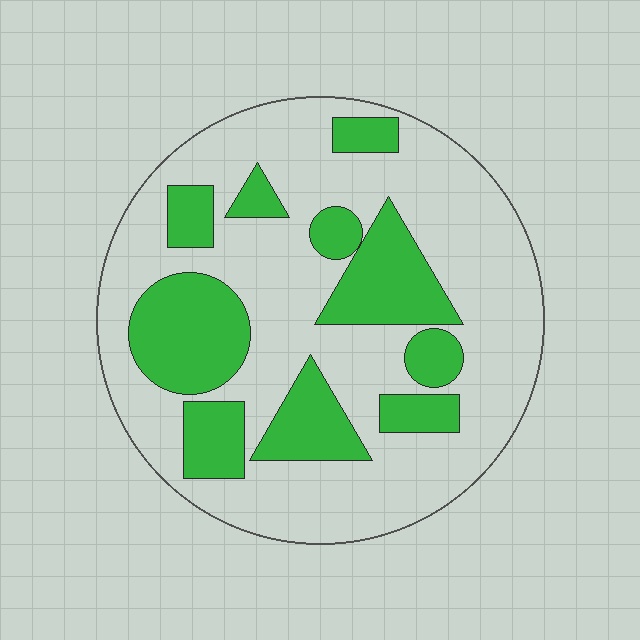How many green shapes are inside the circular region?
10.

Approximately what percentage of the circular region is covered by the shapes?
Approximately 30%.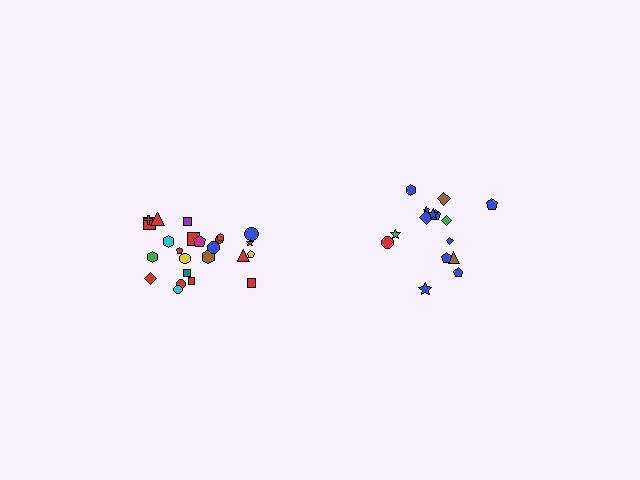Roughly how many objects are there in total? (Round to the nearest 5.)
Roughly 40 objects in total.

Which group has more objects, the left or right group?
The left group.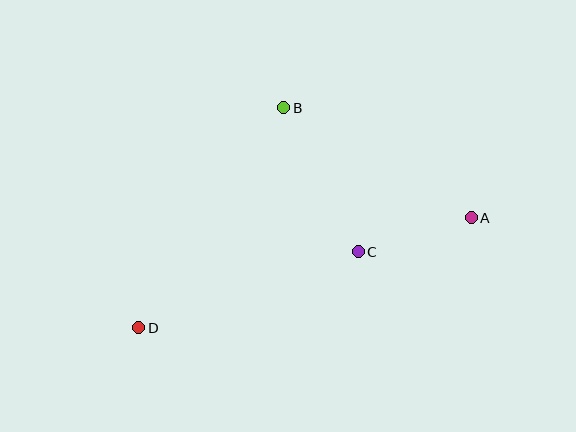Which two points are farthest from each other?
Points A and D are farthest from each other.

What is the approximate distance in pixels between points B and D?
The distance between B and D is approximately 264 pixels.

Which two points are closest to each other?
Points A and C are closest to each other.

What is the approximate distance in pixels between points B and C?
The distance between B and C is approximately 162 pixels.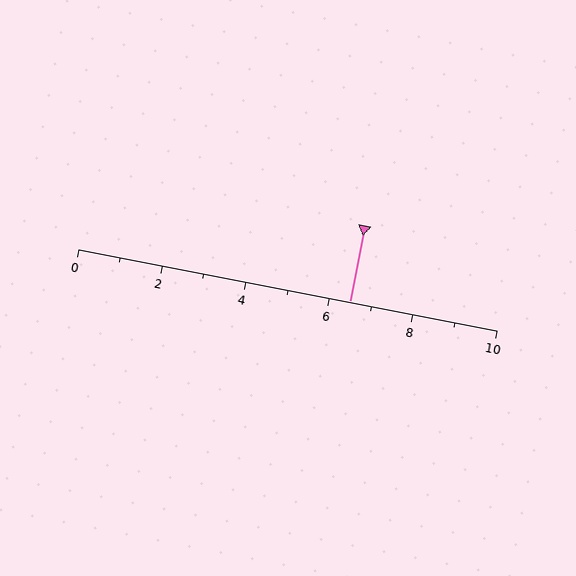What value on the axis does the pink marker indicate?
The marker indicates approximately 6.5.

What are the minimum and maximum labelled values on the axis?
The axis runs from 0 to 10.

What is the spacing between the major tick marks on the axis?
The major ticks are spaced 2 apart.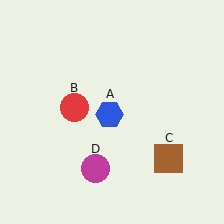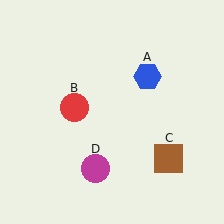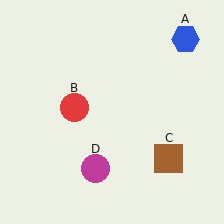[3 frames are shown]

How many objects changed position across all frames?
1 object changed position: blue hexagon (object A).